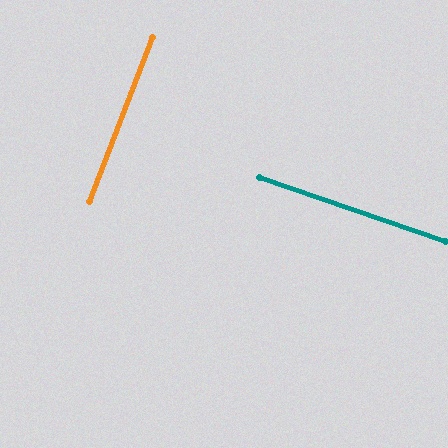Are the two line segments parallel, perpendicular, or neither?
Perpendicular — they meet at approximately 88°.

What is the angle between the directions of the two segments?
Approximately 88 degrees.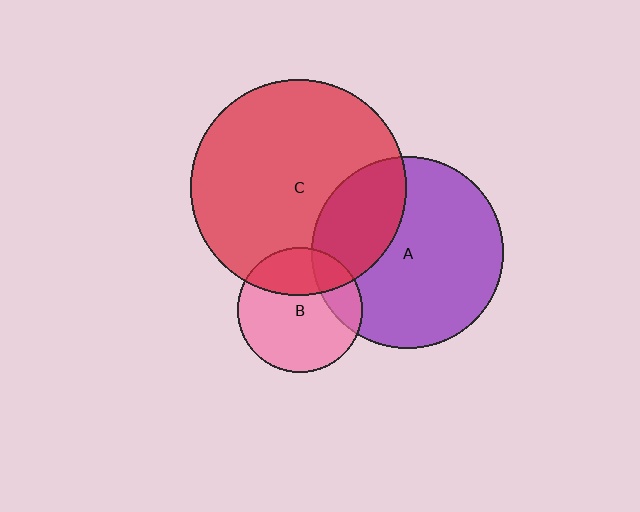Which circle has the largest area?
Circle C (red).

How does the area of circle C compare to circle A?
Approximately 1.3 times.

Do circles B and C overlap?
Yes.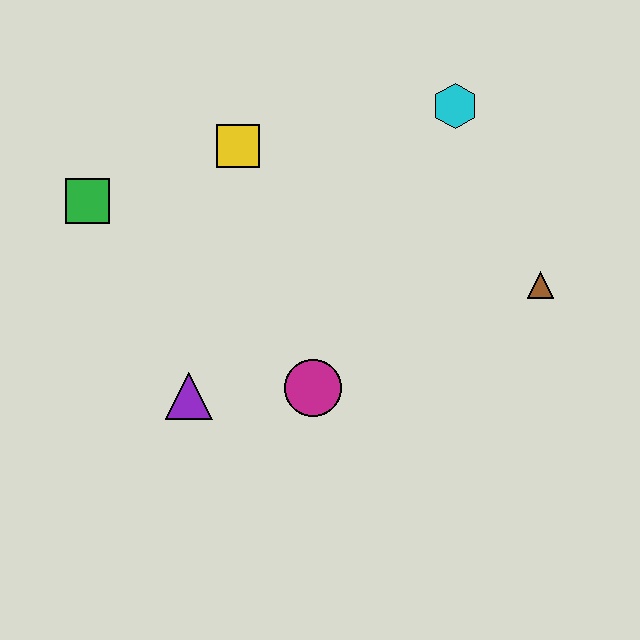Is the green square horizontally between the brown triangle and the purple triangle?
No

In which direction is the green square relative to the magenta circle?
The green square is to the left of the magenta circle.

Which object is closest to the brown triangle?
The cyan hexagon is closest to the brown triangle.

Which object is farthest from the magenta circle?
The cyan hexagon is farthest from the magenta circle.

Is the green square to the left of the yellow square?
Yes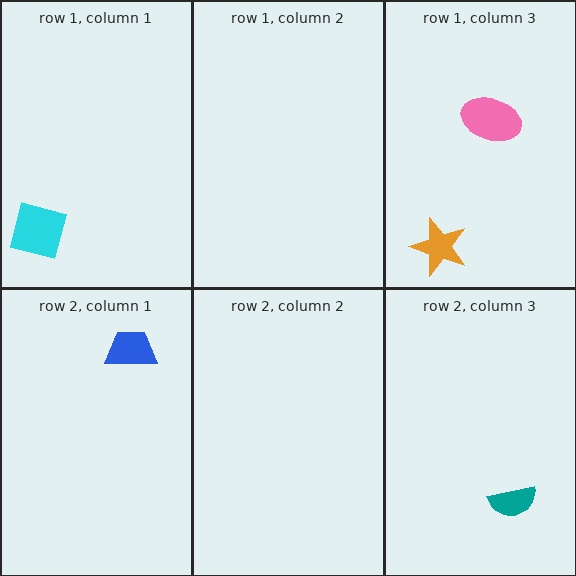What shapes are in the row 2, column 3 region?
The teal semicircle.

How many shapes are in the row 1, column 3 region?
2.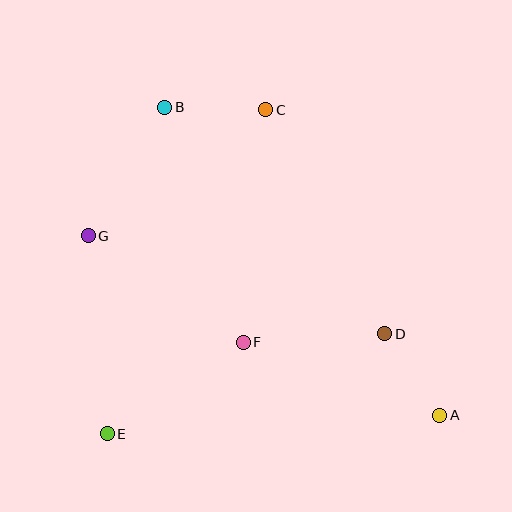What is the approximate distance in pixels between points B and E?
The distance between B and E is approximately 331 pixels.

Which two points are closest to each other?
Points A and D are closest to each other.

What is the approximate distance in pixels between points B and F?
The distance between B and F is approximately 248 pixels.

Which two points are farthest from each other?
Points A and B are farthest from each other.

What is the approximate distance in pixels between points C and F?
The distance between C and F is approximately 234 pixels.